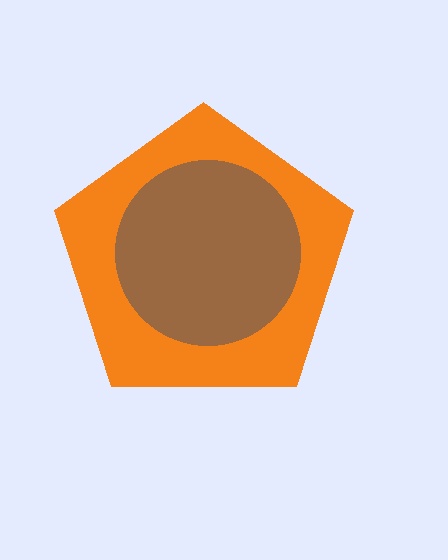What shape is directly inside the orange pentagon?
The brown circle.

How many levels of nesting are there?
2.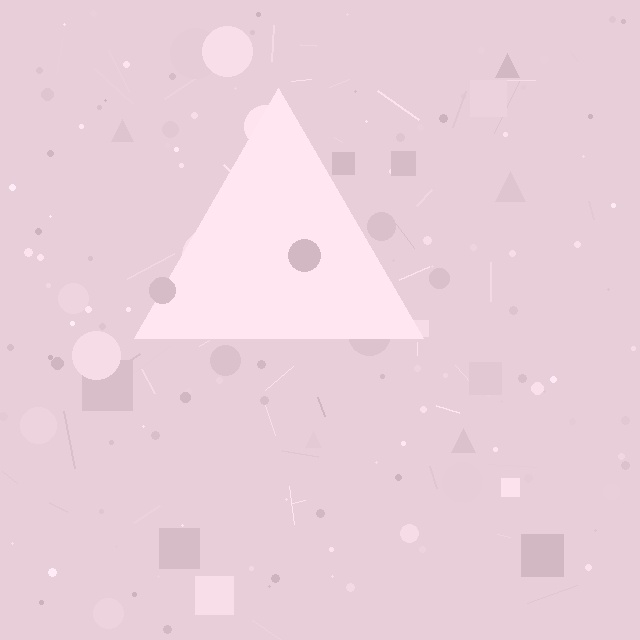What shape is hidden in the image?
A triangle is hidden in the image.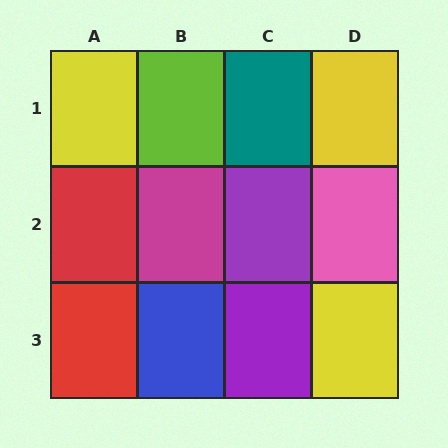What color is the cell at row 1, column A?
Yellow.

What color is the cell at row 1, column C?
Teal.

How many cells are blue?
1 cell is blue.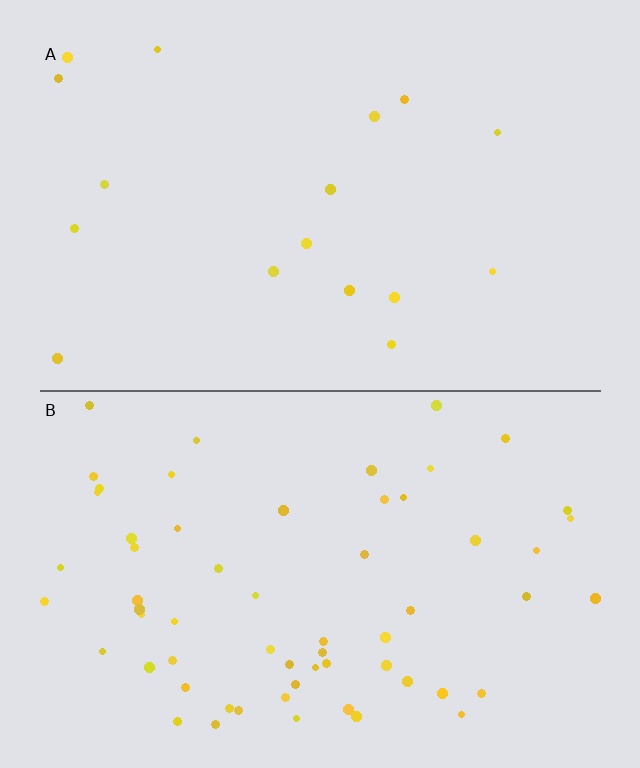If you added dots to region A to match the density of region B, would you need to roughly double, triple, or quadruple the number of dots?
Approximately quadruple.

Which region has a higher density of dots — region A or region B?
B (the bottom).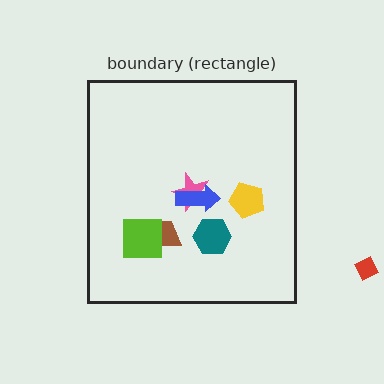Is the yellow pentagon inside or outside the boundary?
Inside.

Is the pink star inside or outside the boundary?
Inside.